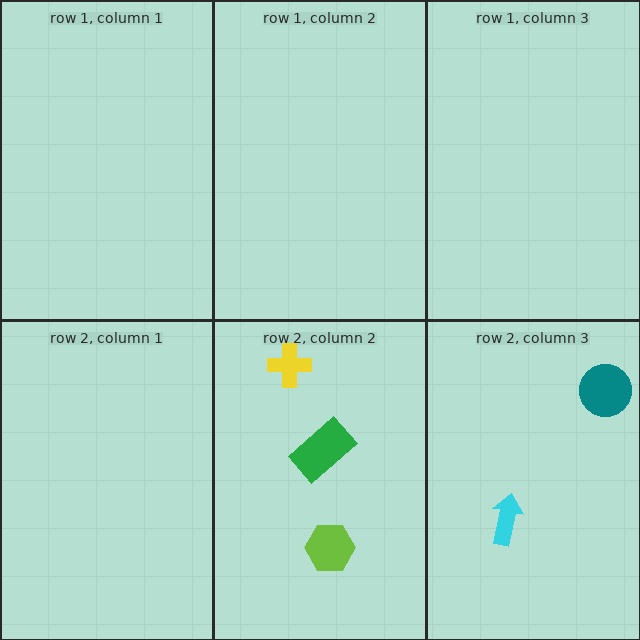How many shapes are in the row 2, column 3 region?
2.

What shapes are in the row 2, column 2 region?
The yellow cross, the lime hexagon, the green rectangle.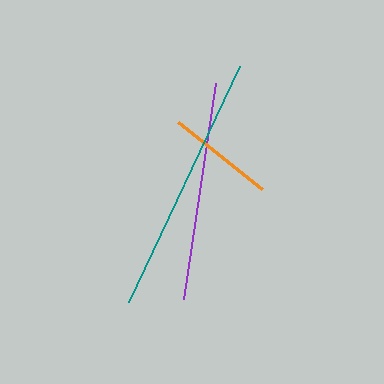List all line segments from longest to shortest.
From longest to shortest: teal, purple, orange.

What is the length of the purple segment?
The purple segment is approximately 219 pixels long.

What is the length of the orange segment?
The orange segment is approximately 108 pixels long.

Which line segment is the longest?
The teal line is the longest at approximately 261 pixels.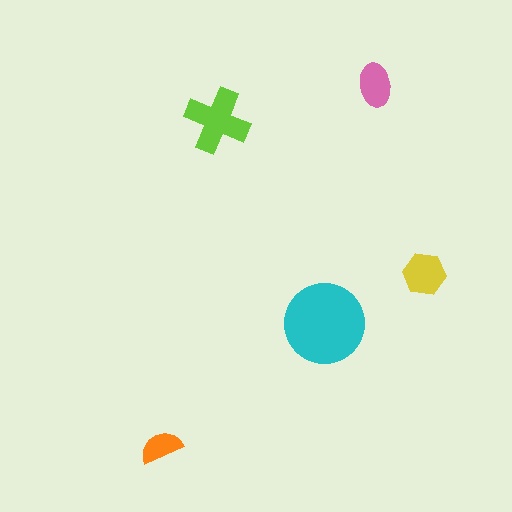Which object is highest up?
The pink ellipse is topmost.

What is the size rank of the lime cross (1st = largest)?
2nd.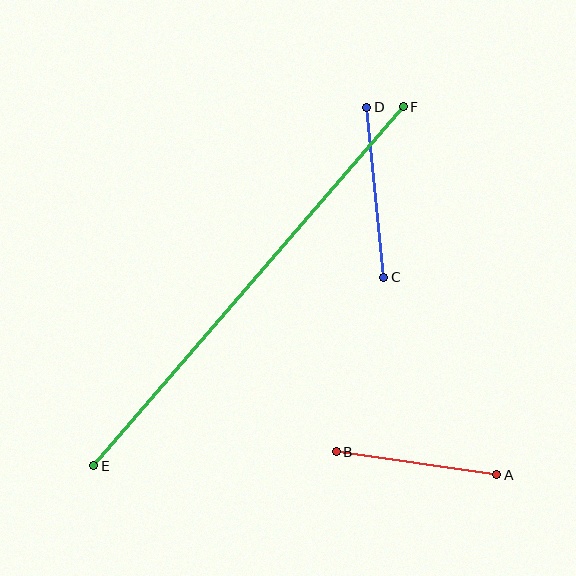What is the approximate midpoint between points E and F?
The midpoint is at approximately (249, 286) pixels.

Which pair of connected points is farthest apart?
Points E and F are farthest apart.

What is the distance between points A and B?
The distance is approximately 162 pixels.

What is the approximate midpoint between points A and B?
The midpoint is at approximately (417, 463) pixels.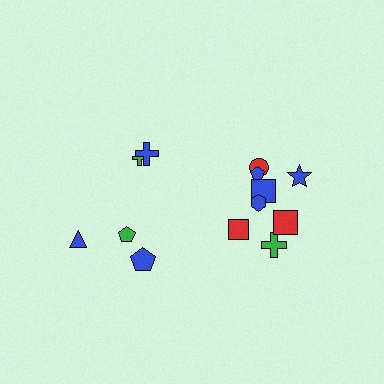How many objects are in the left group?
There are 5 objects.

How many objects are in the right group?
There are 8 objects.